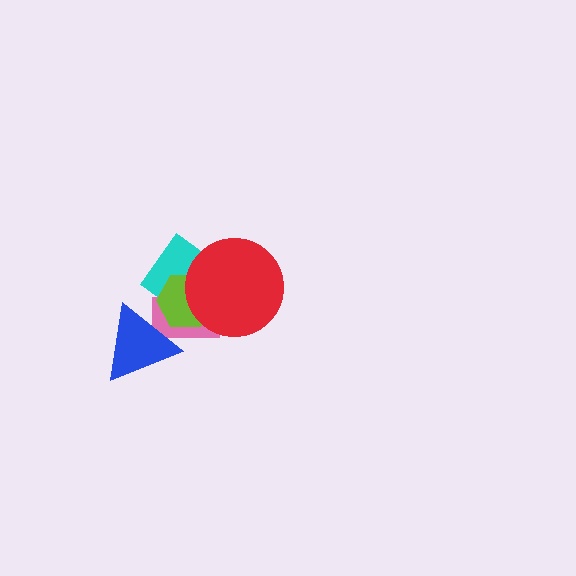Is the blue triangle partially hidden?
Yes, it is partially covered by another shape.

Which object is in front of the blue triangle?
The lime hexagon is in front of the blue triangle.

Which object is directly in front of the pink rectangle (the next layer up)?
The blue triangle is directly in front of the pink rectangle.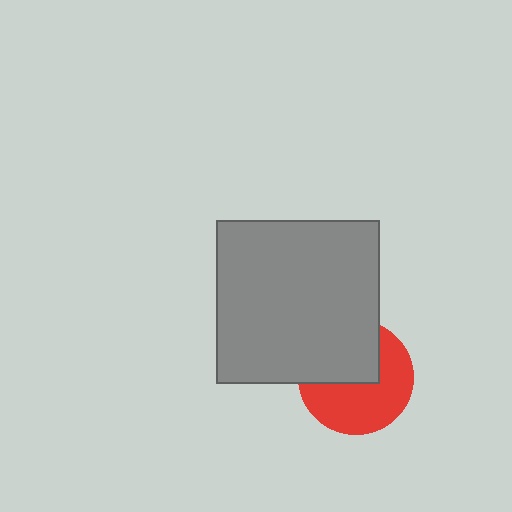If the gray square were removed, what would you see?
You would see the complete red circle.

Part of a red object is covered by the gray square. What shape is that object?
It is a circle.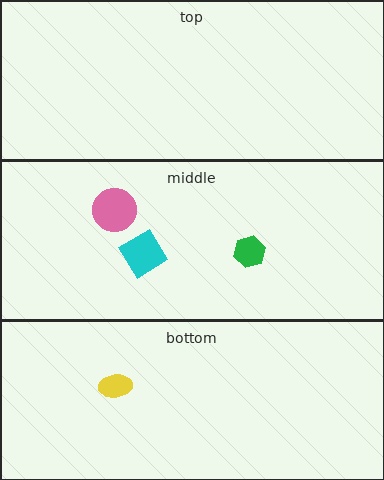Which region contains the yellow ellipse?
The bottom region.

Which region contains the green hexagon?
The middle region.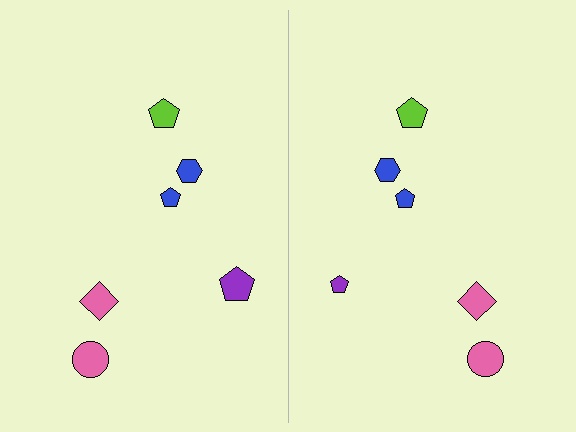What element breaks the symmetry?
The purple pentagon on the right side has a different size than its mirror counterpart.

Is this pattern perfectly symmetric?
No, the pattern is not perfectly symmetric. The purple pentagon on the right side has a different size than its mirror counterpart.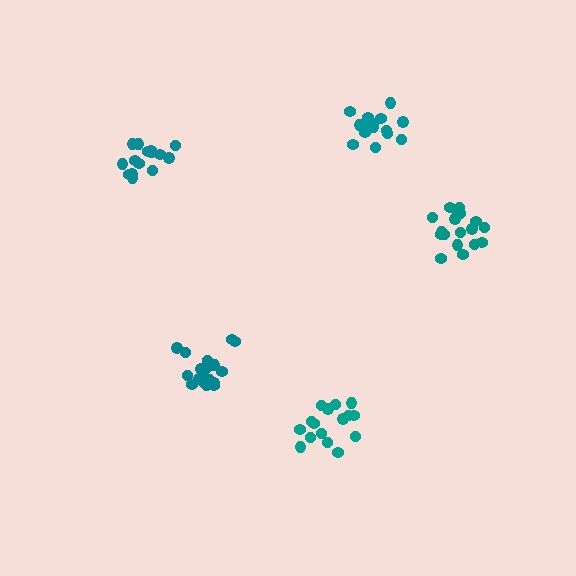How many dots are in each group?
Group 1: 20 dots, Group 2: 15 dots, Group 3: 18 dots, Group 4: 18 dots, Group 5: 16 dots (87 total).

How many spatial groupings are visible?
There are 5 spatial groupings.